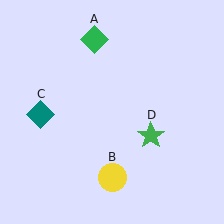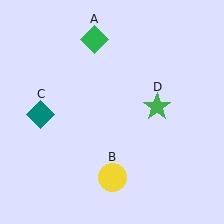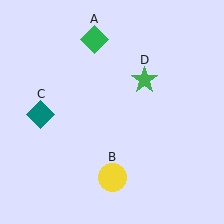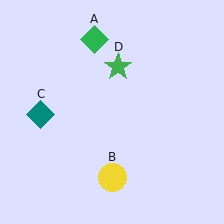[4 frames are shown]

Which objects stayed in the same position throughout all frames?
Green diamond (object A) and yellow circle (object B) and teal diamond (object C) remained stationary.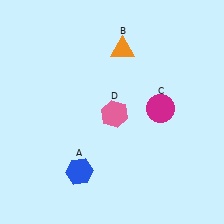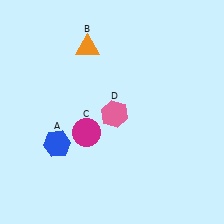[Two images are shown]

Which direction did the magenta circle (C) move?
The magenta circle (C) moved left.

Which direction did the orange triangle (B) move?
The orange triangle (B) moved left.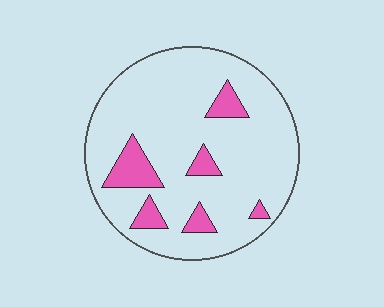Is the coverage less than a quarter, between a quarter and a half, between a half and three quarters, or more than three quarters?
Less than a quarter.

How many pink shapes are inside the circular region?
6.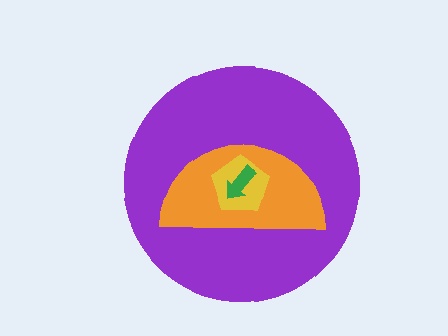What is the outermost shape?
The purple circle.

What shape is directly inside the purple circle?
The orange semicircle.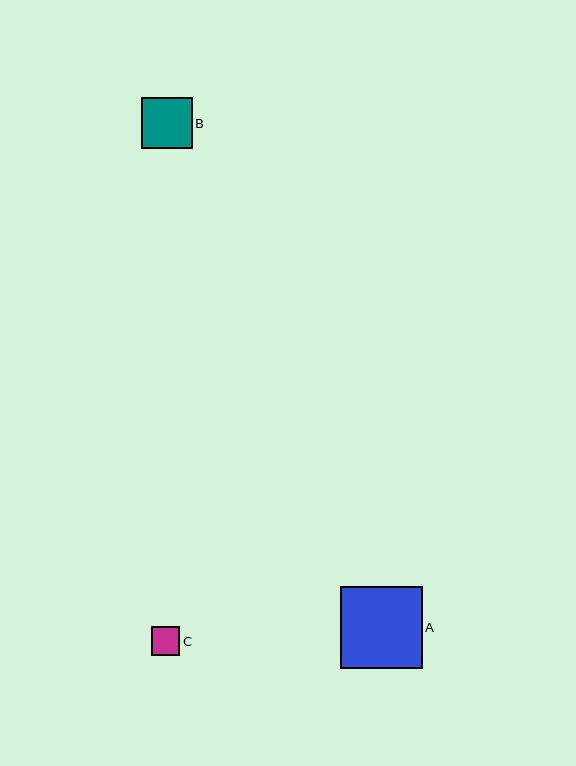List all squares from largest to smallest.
From largest to smallest: A, B, C.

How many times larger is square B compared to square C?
Square B is approximately 1.8 times the size of square C.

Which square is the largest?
Square A is the largest with a size of approximately 82 pixels.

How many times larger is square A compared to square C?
Square A is approximately 2.9 times the size of square C.